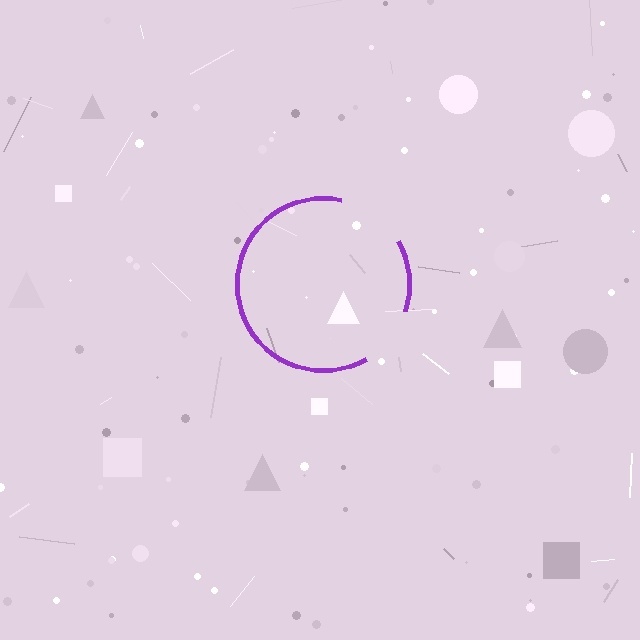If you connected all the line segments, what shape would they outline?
They would outline a circle.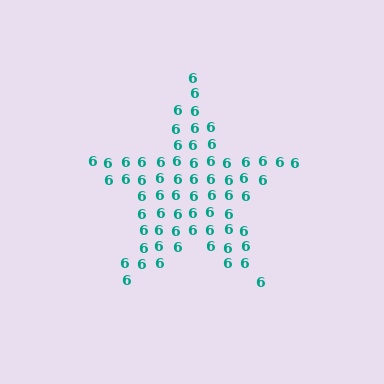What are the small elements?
The small elements are digit 6's.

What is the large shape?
The large shape is a star.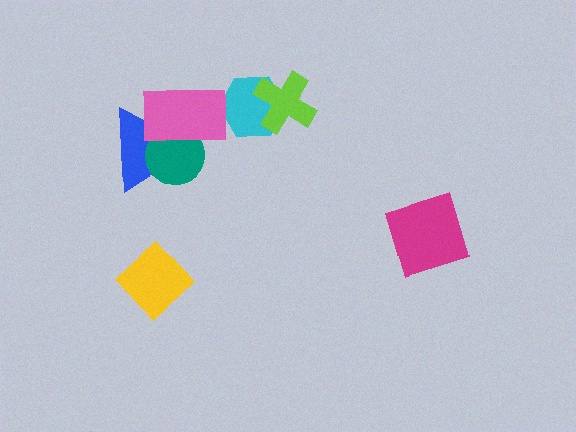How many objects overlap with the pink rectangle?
2 objects overlap with the pink rectangle.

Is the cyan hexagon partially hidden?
Yes, it is partially covered by another shape.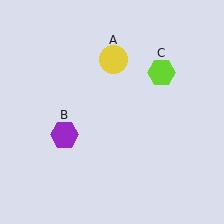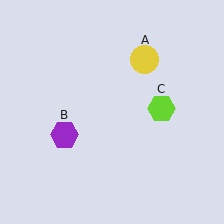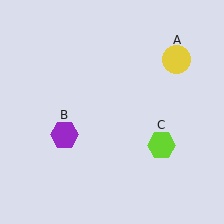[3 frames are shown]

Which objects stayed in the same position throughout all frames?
Purple hexagon (object B) remained stationary.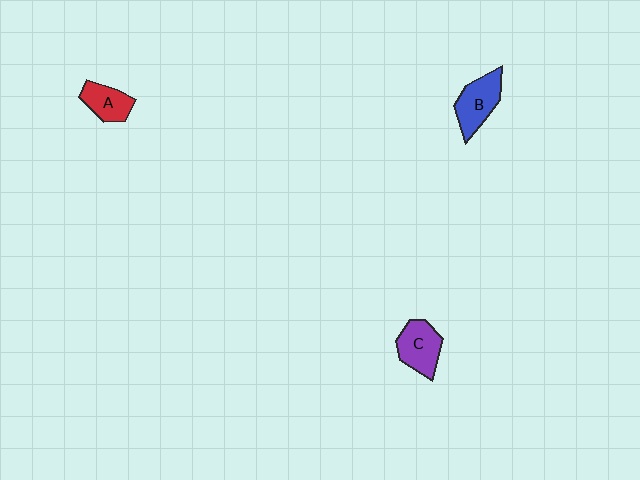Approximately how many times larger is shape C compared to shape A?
Approximately 1.3 times.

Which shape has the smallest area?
Shape A (red).